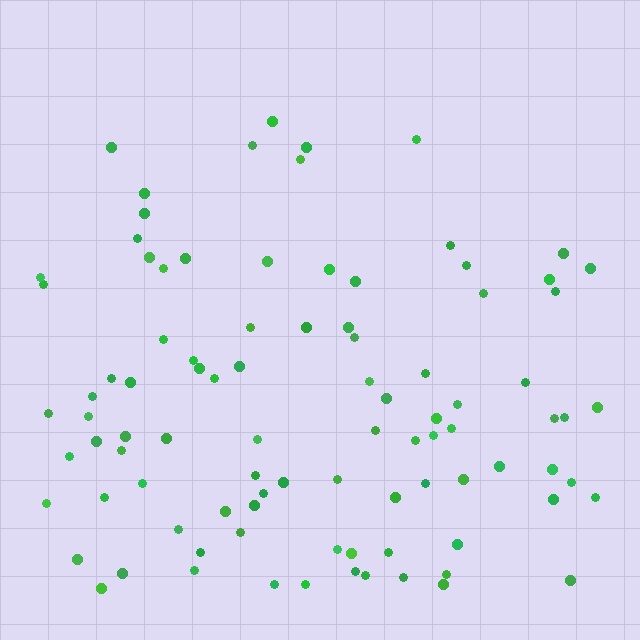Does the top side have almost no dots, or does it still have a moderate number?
Still a moderate number, just noticeably fewer than the bottom.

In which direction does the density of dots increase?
From top to bottom, with the bottom side densest.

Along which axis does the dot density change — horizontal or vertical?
Vertical.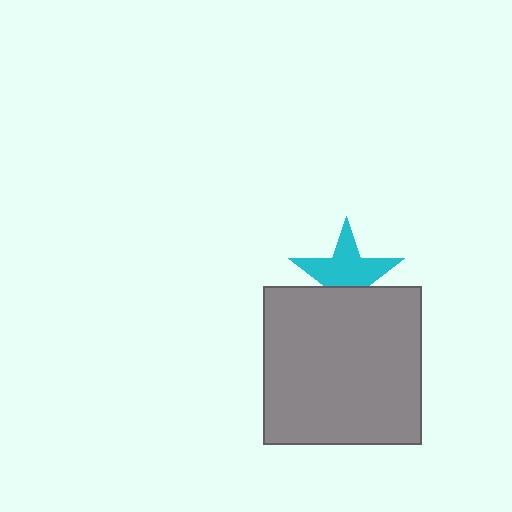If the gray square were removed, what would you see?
You would see the complete cyan star.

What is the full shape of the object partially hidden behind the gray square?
The partially hidden object is a cyan star.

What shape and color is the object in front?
The object in front is a gray square.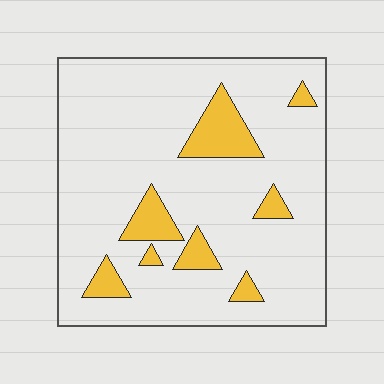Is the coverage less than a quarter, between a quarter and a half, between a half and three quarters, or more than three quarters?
Less than a quarter.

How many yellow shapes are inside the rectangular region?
8.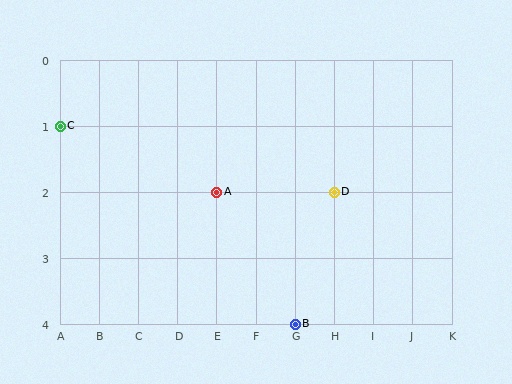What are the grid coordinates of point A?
Point A is at grid coordinates (E, 2).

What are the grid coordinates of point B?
Point B is at grid coordinates (G, 4).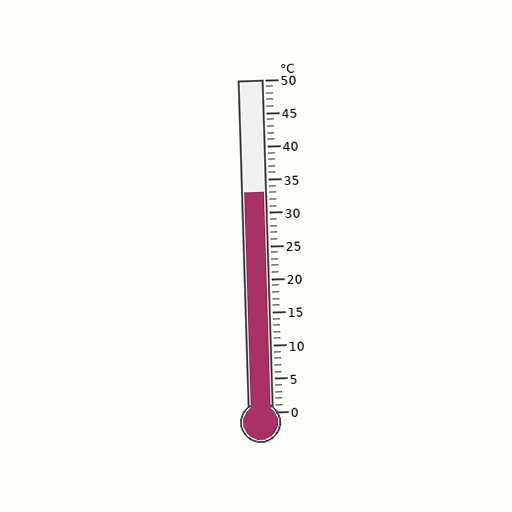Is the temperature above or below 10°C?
The temperature is above 10°C.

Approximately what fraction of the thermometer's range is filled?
The thermometer is filled to approximately 65% of its range.